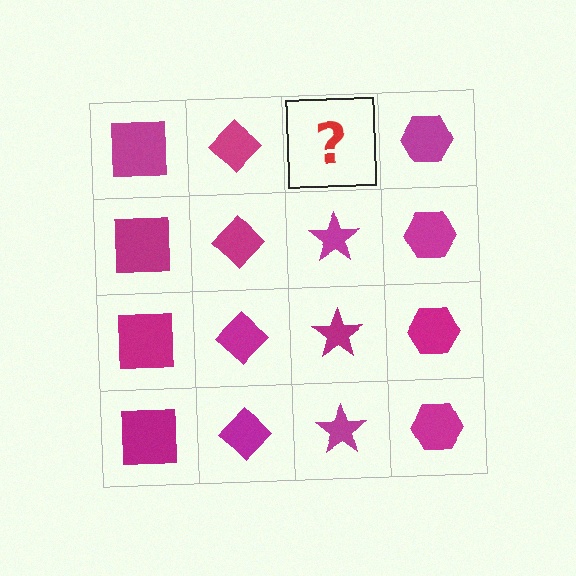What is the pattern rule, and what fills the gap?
The rule is that each column has a consistent shape. The gap should be filled with a magenta star.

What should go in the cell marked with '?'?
The missing cell should contain a magenta star.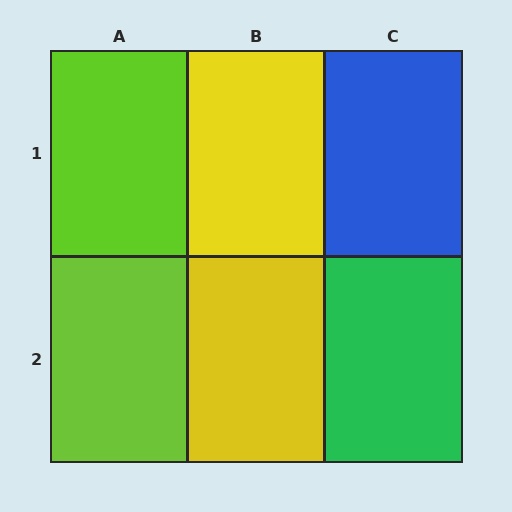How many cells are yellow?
2 cells are yellow.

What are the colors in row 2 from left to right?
Lime, yellow, green.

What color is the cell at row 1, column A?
Lime.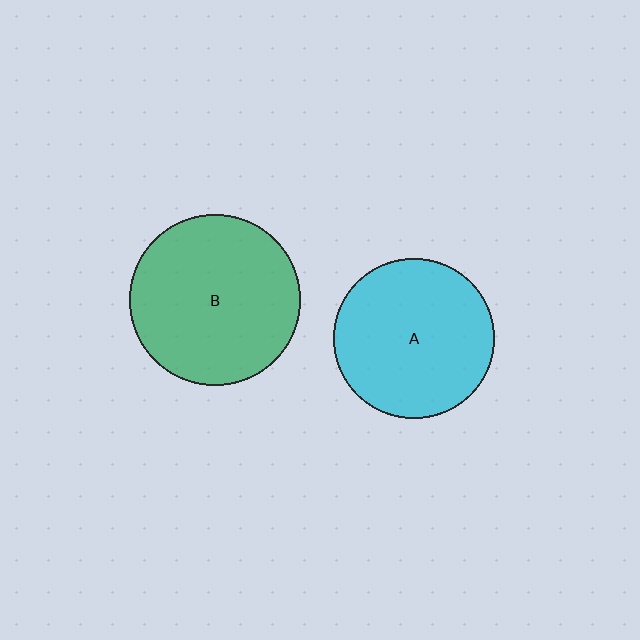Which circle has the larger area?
Circle B (green).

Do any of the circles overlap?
No, none of the circles overlap.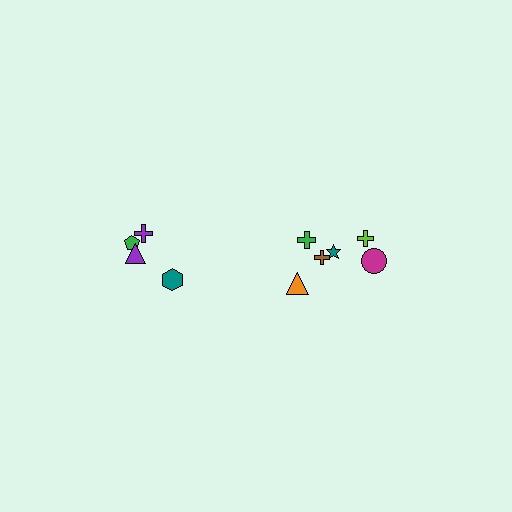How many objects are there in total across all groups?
There are 10 objects.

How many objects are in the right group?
There are 6 objects.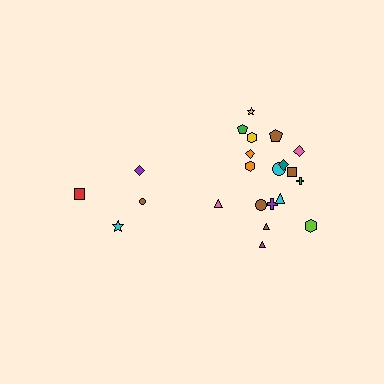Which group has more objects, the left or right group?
The right group.